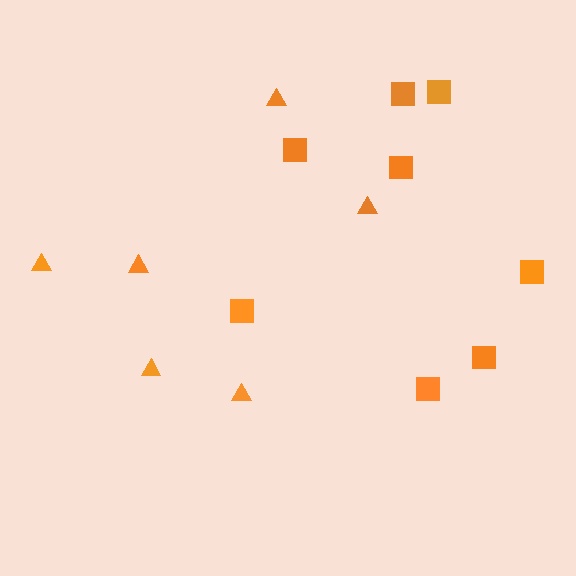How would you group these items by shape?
There are 2 groups: one group of triangles (6) and one group of squares (8).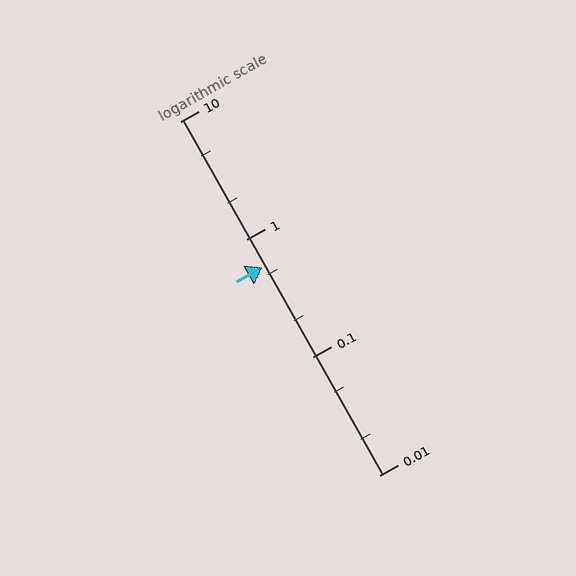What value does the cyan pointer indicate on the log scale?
The pointer indicates approximately 0.58.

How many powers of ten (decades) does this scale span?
The scale spans 3 decades, from 0.01 to 10.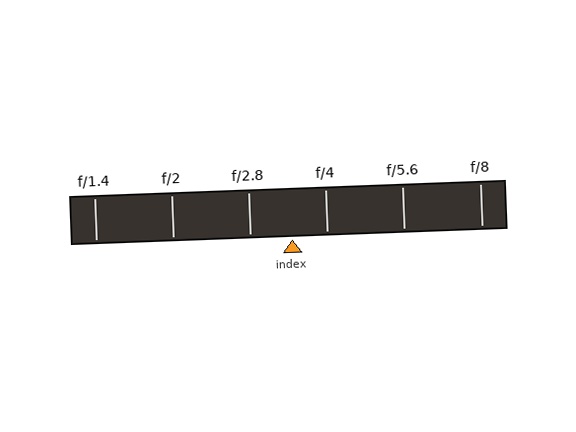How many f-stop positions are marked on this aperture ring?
There are 6 f-stop positions marked.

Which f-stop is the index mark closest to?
The index mark is closest to f/4.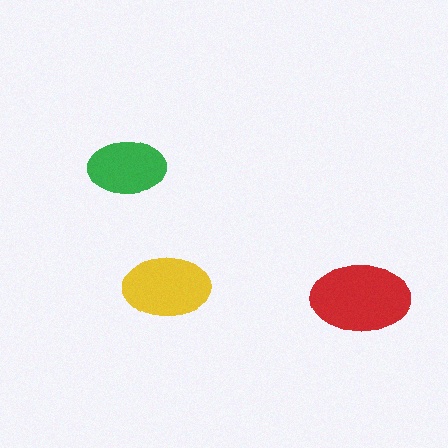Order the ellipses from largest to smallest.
the red one, the yellow one, the green one.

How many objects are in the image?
There are 3 objects in the image.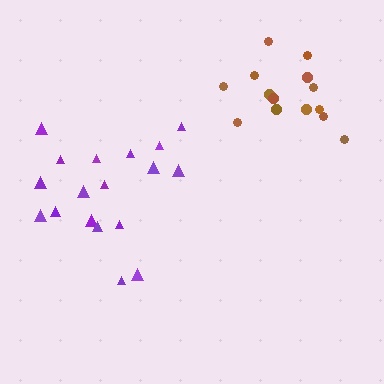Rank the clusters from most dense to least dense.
brown, purple.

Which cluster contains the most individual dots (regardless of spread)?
Purple (18).